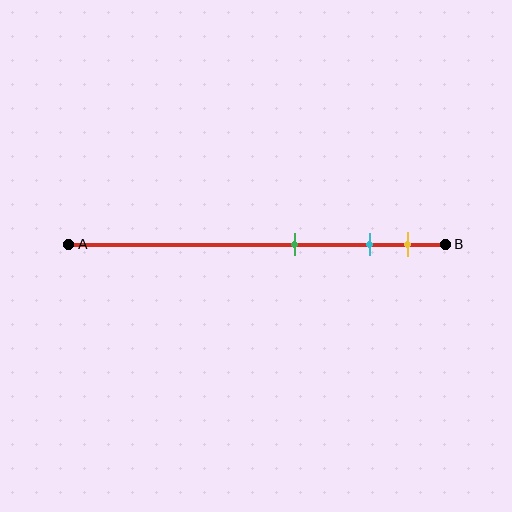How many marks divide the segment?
There are 3 marks dividing the segment.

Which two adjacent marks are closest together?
The cyan and yellow marks are the closest adjacent pair.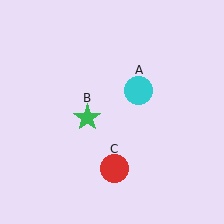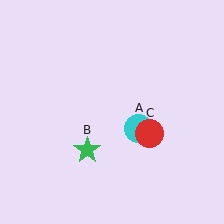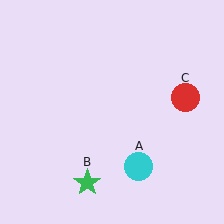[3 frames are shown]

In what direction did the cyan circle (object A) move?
The cyan circle (object A) moved down.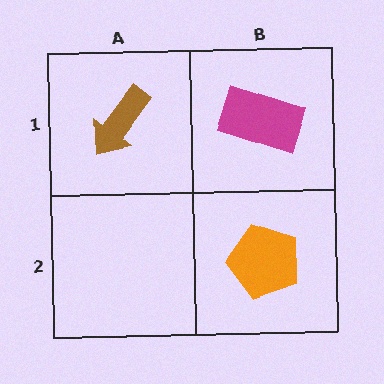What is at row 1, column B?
A magenta rectangle.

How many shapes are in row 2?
1 shape.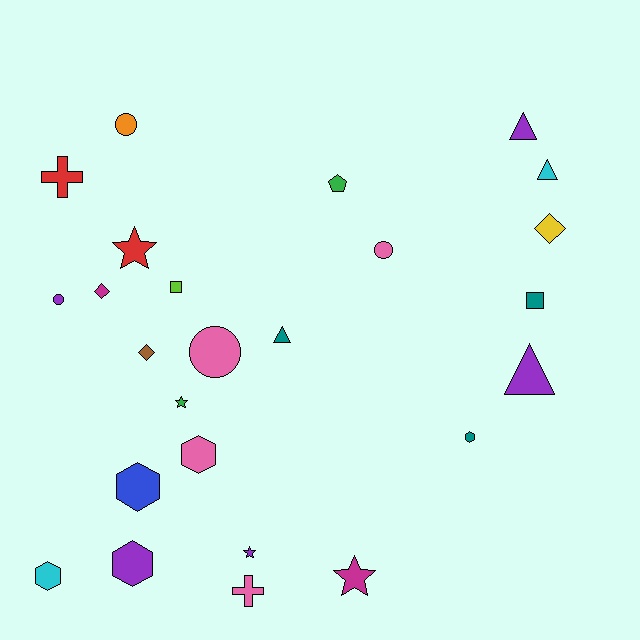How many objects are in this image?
There are 25 objects.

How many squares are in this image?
There are 2 squares.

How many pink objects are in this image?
There are 4 pink objects.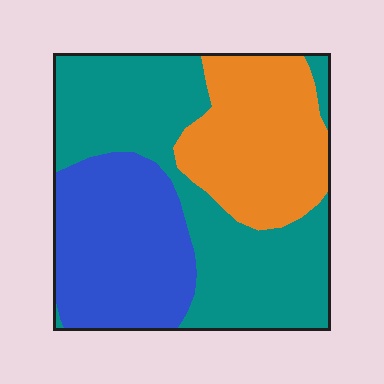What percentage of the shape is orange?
Orange takes up between a sixth and a third of the shape.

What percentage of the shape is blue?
Blue covers about 30% of the shape.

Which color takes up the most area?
Teal, at roughly 45%.